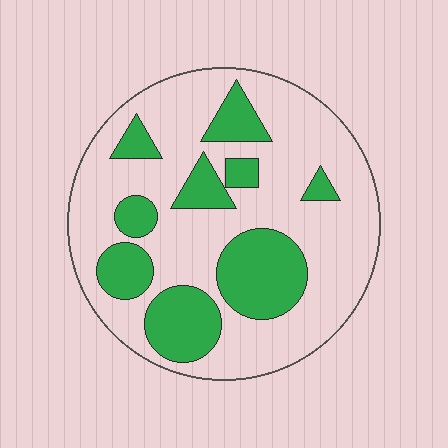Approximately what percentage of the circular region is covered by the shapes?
Approximately 30%.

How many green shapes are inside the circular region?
9.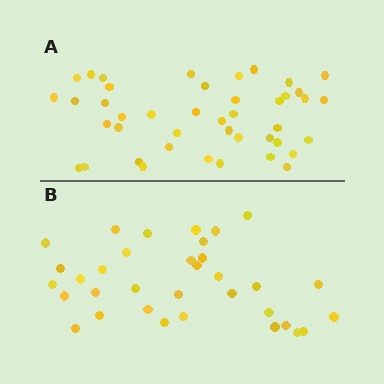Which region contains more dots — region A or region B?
Region A (the top region) has more dots.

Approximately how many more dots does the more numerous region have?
Region A has roughly 8 or so more dots than region B.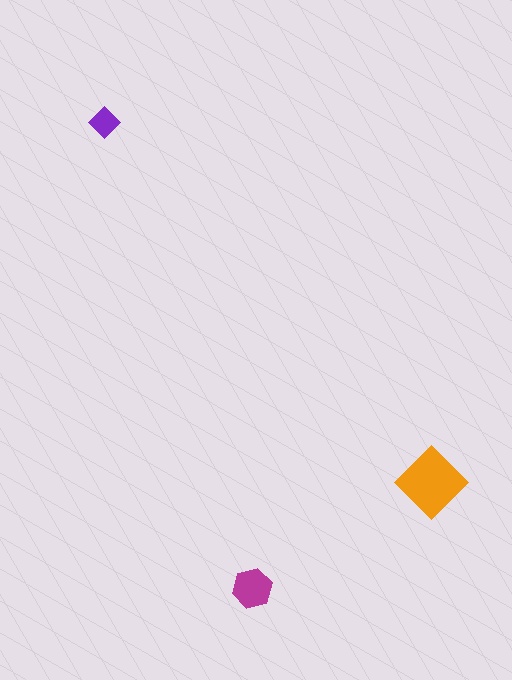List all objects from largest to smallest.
The orange diamond, the magenta hexagon, the purple diamond.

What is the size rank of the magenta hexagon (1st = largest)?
2nd.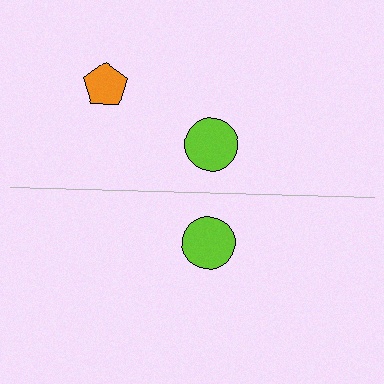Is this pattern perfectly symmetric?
No, the pattern is not perfectly symmetric. A orange pentagon is missing from the bottom side.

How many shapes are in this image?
There are 3 shapes in this image.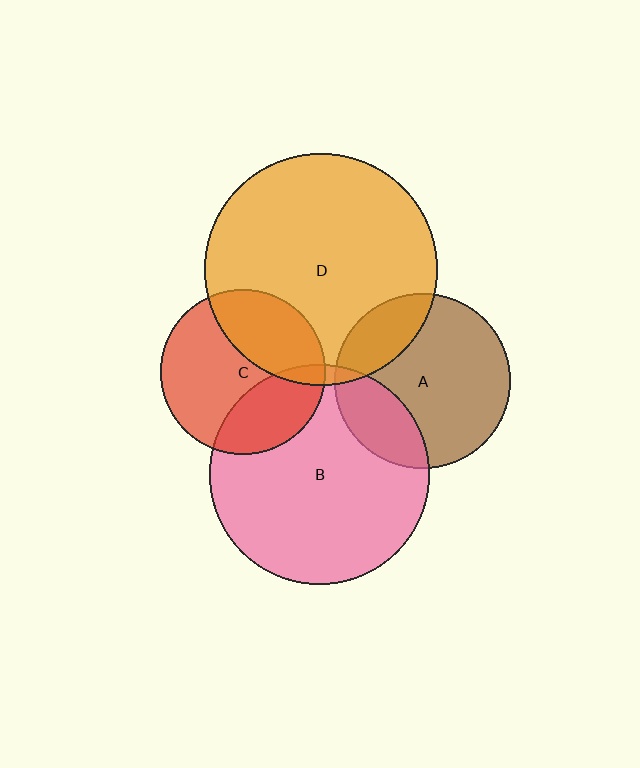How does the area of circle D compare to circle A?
Approximately 1.8 times.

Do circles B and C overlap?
Yes.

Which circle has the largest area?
Circle D (orange).